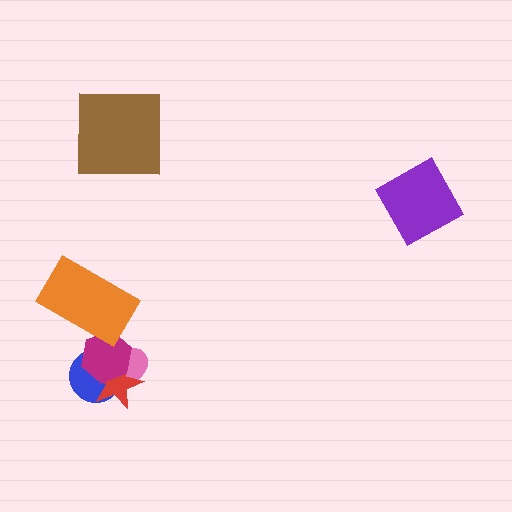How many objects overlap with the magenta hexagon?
4 objects overlap with the magenta hexagon.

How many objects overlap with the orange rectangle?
1 object overlaps with the orange rectangle.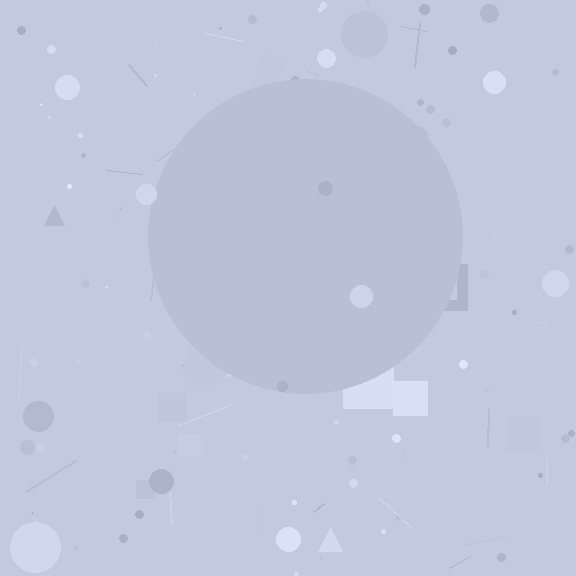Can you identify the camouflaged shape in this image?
The camouflaged shape is a circle.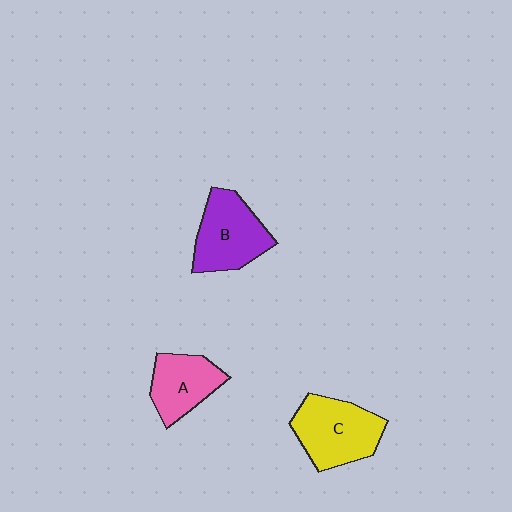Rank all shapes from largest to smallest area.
From largest to smallest: C (yellow), B (purple), A (pink).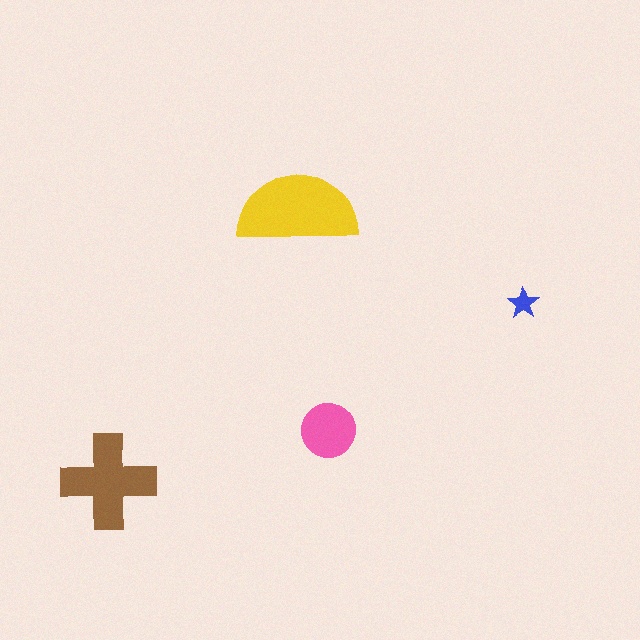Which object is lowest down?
The brown cross is bottommost.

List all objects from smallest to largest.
The blue star, the pink circle, the brown cross, the yellow semicircle.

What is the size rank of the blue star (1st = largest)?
4th.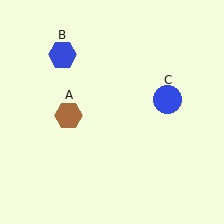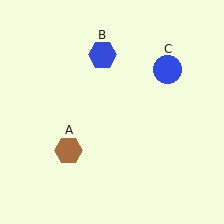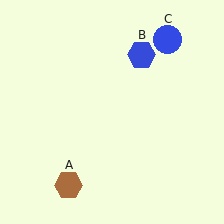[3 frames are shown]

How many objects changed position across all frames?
3 objects changed position: brown hexagon (object A), blue hexagon (object B), blue circle (object C).